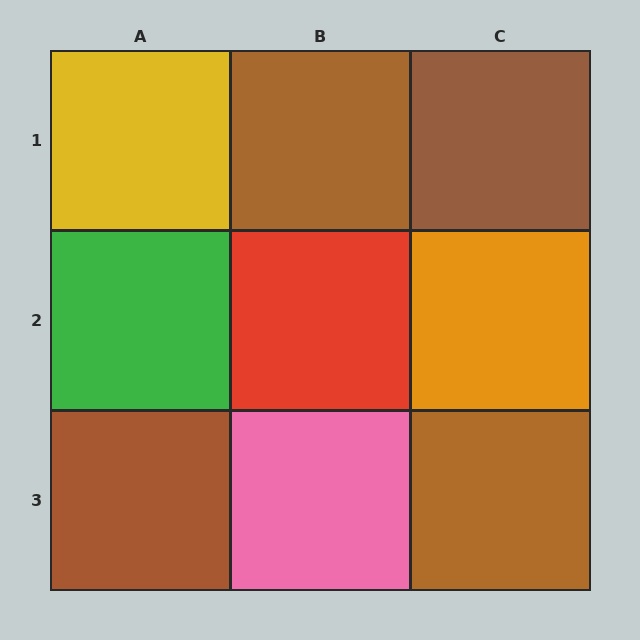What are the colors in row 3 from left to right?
Brown, pink, brown.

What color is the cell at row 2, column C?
Orange.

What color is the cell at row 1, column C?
Brown.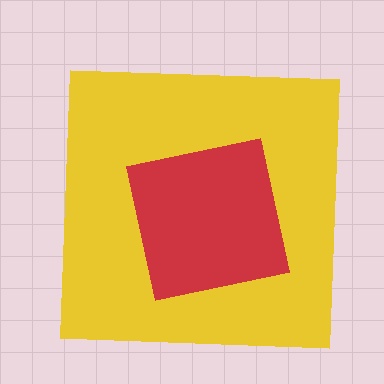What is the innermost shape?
The red square.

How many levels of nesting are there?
2.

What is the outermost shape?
The yellow square.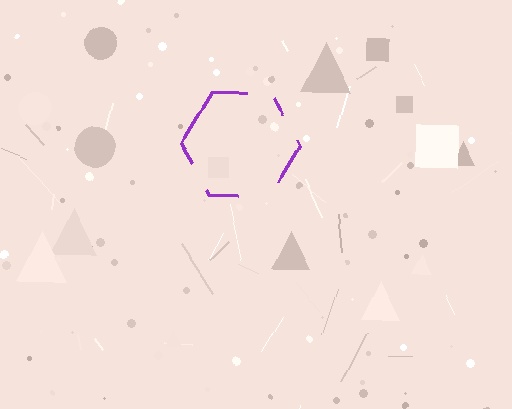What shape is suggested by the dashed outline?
The dashed outline suggests a hexagon.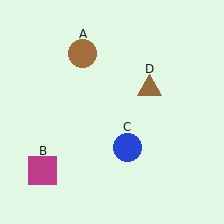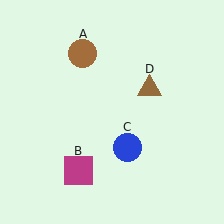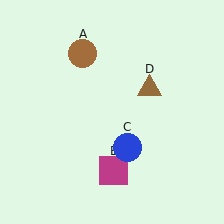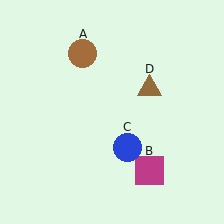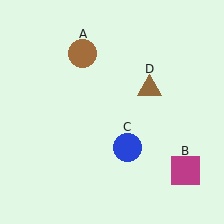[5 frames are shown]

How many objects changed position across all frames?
1 object changed position: magenta square (object B).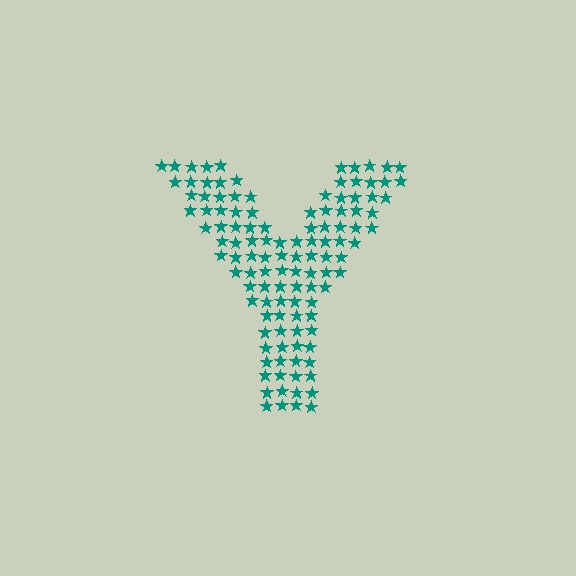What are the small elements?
The small elements are stars.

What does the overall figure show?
The overall figure shows the letter Y.